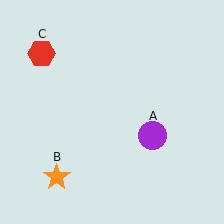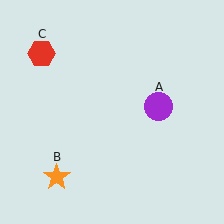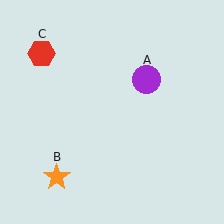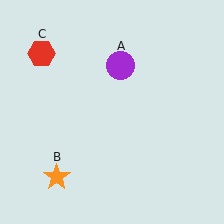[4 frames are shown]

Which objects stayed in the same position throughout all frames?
Orange star (object B) and red hexagon (object C) remained stationary.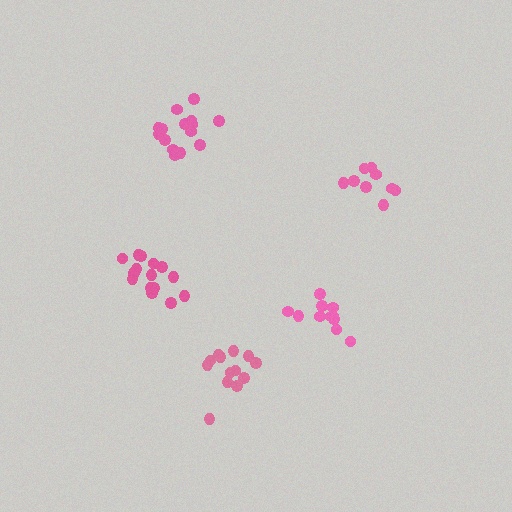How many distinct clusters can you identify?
There are 5 distinct clusters.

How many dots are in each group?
Group 1: 11 dots, Group 2: 15 dots, Group 3: 9 dots, Group 4: 13 dots, Group 5: 15 dots (63 total).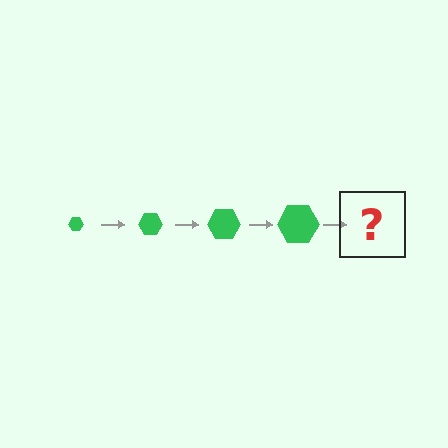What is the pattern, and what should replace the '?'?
The pattern is that the hexagon gets progressively larger each step. The '?' should be a green hexagon, larger than the previous one.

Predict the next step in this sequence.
The next step is a green hexagon, larger than the previous one.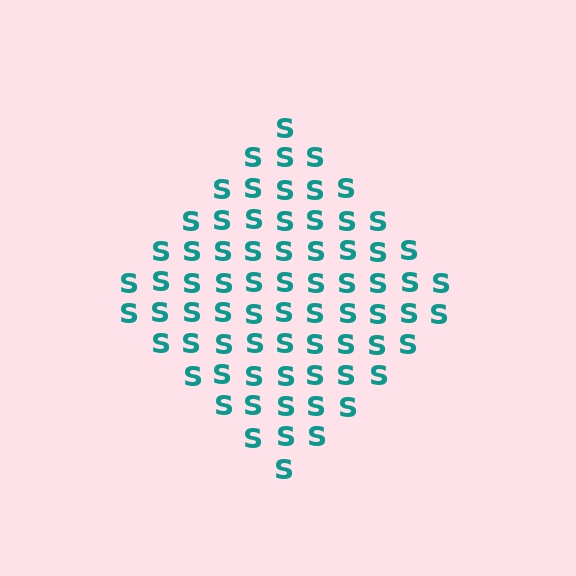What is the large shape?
The large shape is a diamond.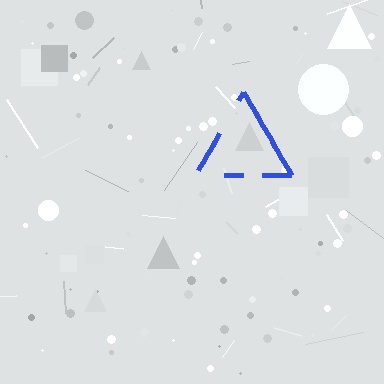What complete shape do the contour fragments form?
The contour fragments form a triangle.